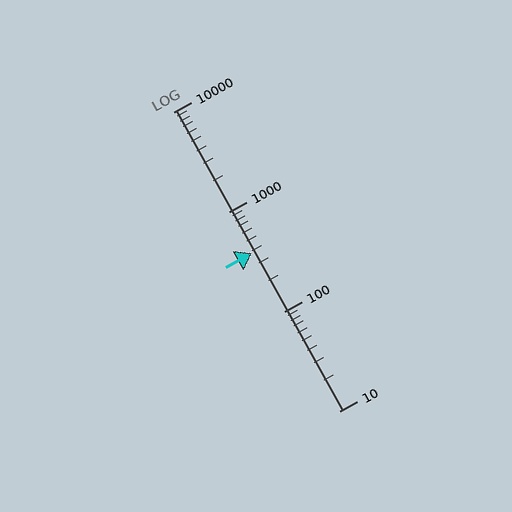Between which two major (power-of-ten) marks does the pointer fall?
The pointer is between 100 and 1000.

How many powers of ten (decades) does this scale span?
The scale spans 3 decades, from 10 to 10000.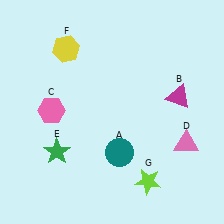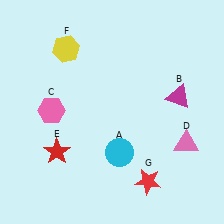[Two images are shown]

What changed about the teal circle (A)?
In Image 1, A is teal. In Image 2, it changed to cyan.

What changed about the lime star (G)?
In Image 1, G is lime. In Image 2, it changed to red.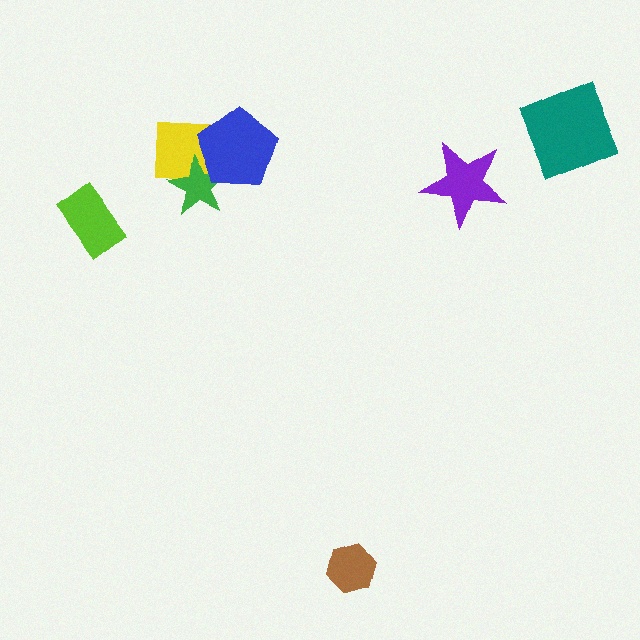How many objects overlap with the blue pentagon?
2 objects overlap with the blue pentagon.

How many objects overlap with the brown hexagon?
0 objects overlap with the brown hexagon.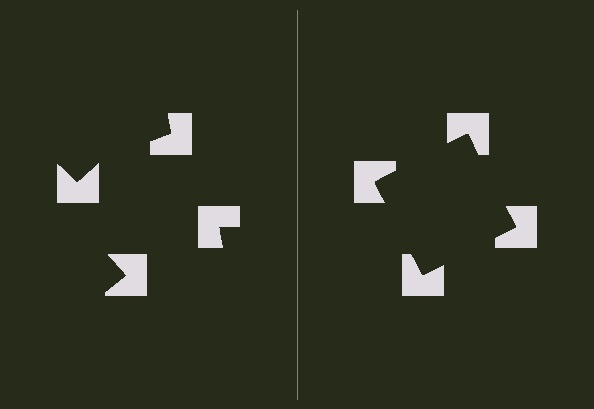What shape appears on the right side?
An illusory square.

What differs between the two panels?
The notched squares are positioned identically on both sides; only the wedge orientations differ. On the right they align to a square; on the left they are misaligned.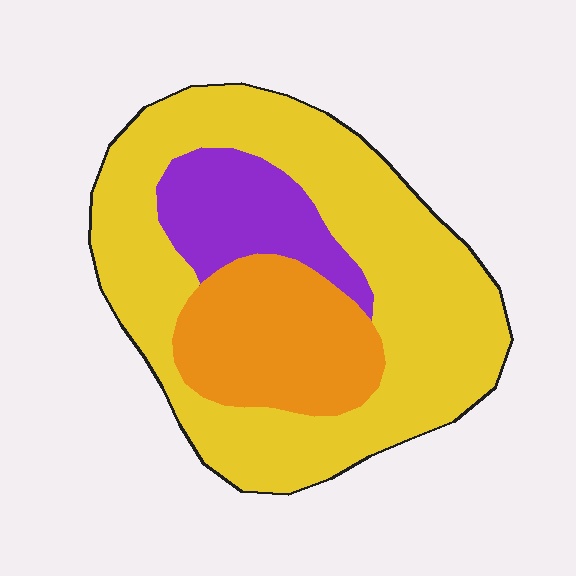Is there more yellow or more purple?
Yellow.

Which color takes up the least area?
Purple, at roughly 15%.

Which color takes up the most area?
Yellow, at roughly 65%.